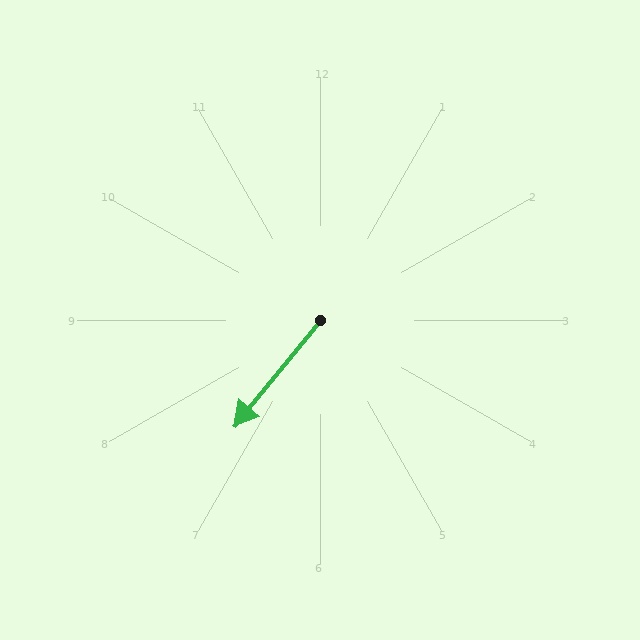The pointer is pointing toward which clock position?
Roughly 7 o'clock.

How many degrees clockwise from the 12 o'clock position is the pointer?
Approximately 219 degrees.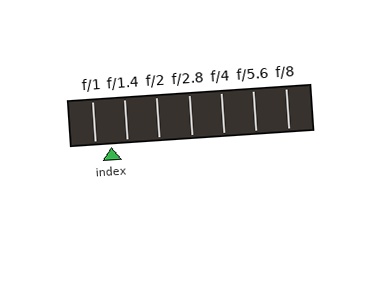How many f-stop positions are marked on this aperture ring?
There are 7 f-stop positions marked.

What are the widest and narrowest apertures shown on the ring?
The widest aperture shown is f/1 and the narrowest is f/8.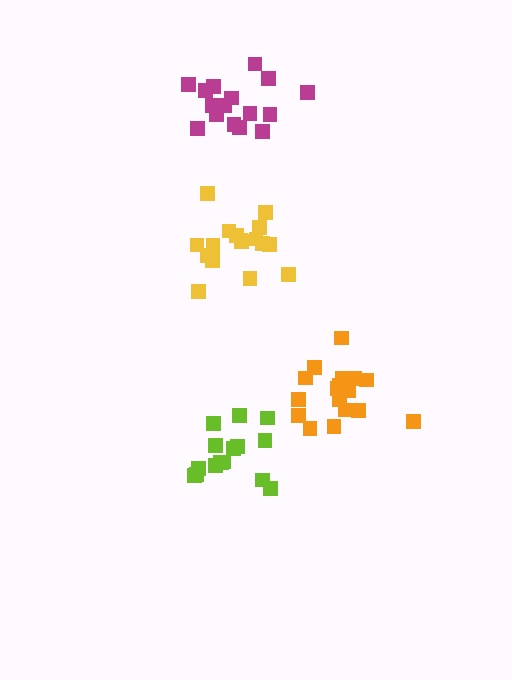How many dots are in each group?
Group 1: 17 dots, Group 2: 16 dots, Group 3: 17 dots, Group 4: 16 dots (66 total).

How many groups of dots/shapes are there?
There are 4 groups.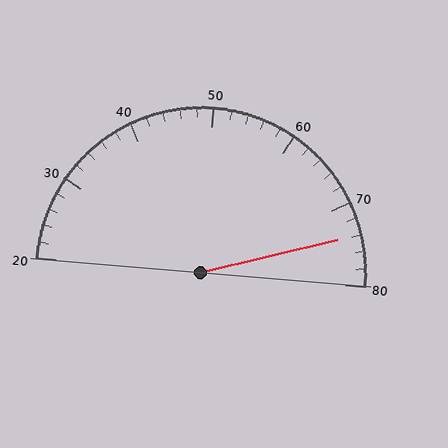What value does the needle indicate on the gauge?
The needle indicates approximately 74.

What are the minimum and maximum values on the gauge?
The gauge ranges from 20 to 80.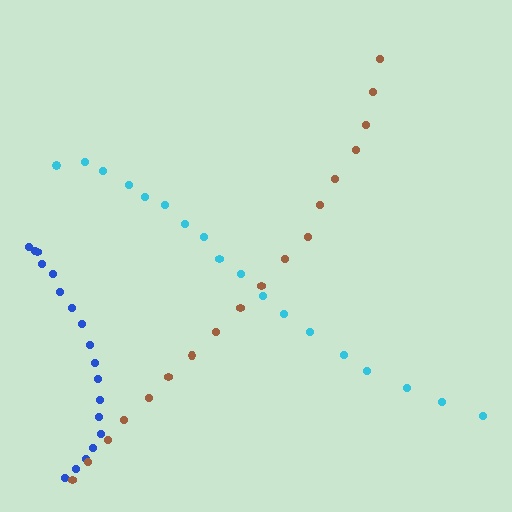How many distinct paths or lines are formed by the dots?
There are 3 distinct paths.